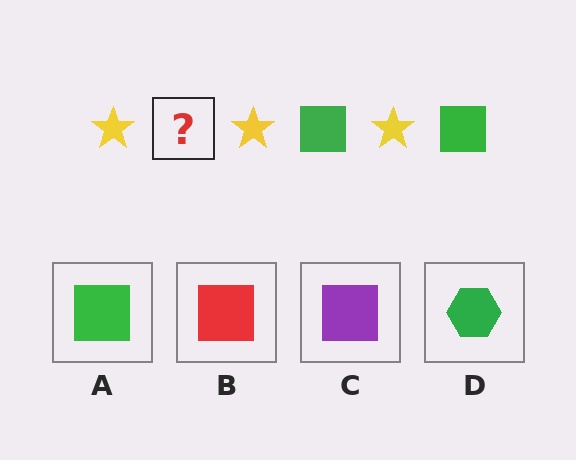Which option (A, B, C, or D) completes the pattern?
A.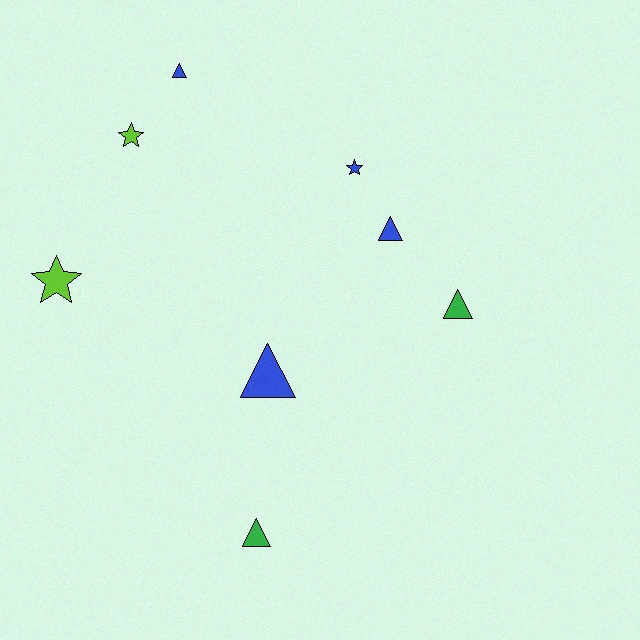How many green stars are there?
There are no green stars.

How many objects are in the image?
There are 8 objects.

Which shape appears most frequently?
Triangle, with 5 objects.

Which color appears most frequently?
Blue, with 4 objects.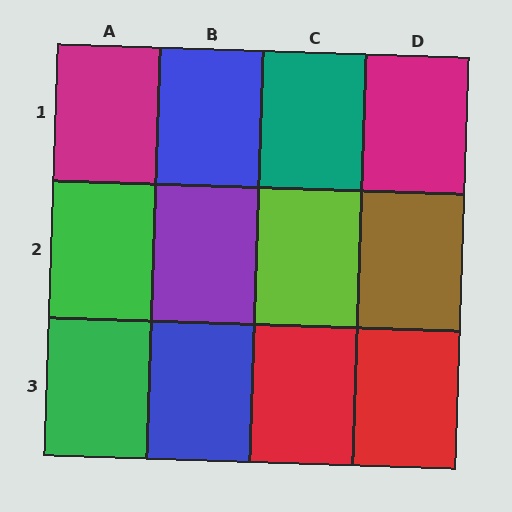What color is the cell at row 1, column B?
Blue.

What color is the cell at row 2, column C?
Lime.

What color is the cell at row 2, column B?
Purple.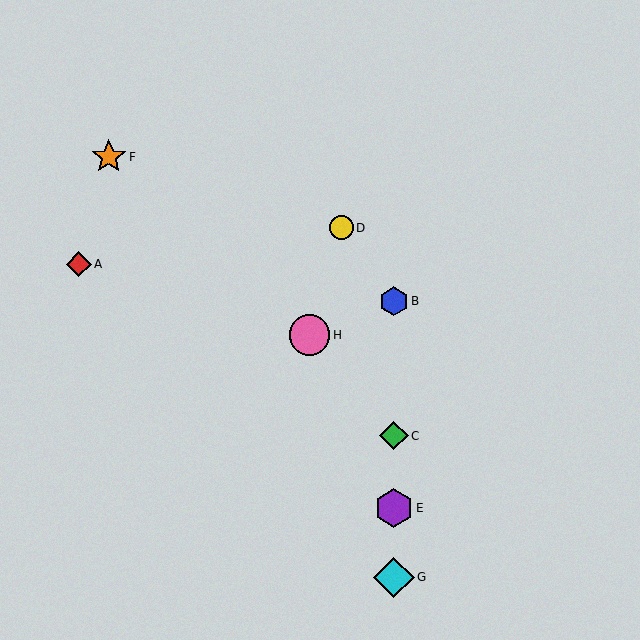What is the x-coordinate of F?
Object F is at x≈109.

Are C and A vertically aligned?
No, C is at x≈394 and A is at x≈79.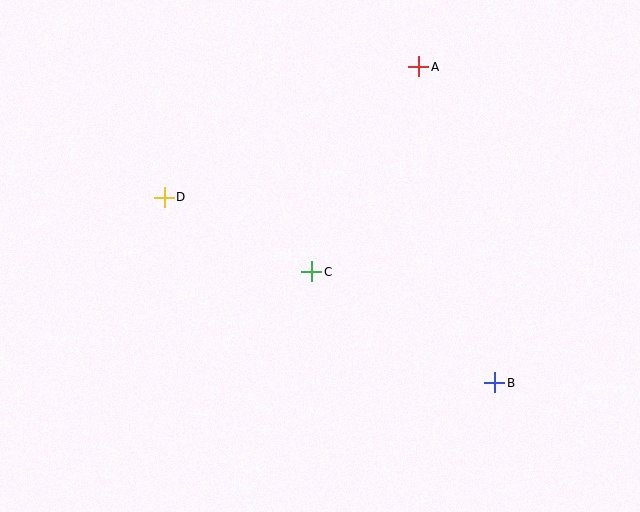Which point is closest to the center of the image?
Point C at (312, 272) is closest to the center.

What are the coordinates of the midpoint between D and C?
The midpoint between D and C is at (238, 234).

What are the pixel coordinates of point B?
Point B is at (495, 383).